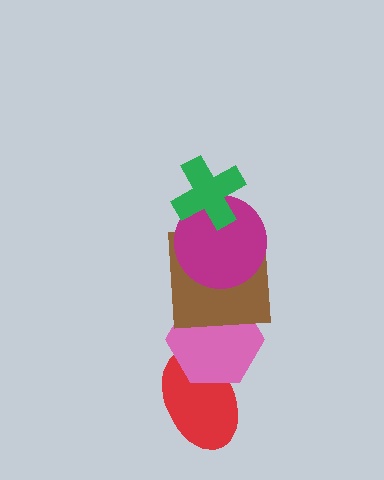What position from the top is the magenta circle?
The magenta circle is 2nd from the top.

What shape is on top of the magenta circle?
The green cross is on top of the magenta circle.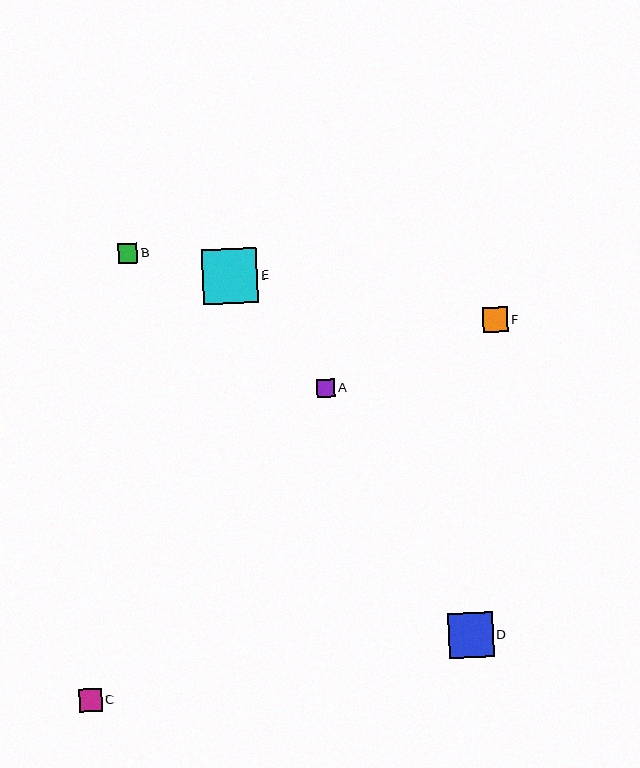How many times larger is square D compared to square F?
Square D is approximately 1.8 times the size of square F.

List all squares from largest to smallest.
From largest to smallest: E, D, F, C, B, A.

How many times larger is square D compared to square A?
Square D is approximately 2.5 times the size of square A.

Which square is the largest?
Square E is the largest with a size of approximately 55 pixels.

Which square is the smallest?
Square A is the smallest with a size of approximately 18 pixels.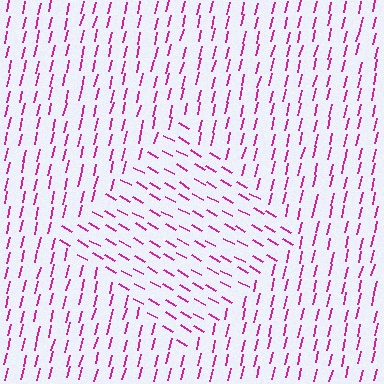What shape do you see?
I see a diamond.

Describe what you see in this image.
The image is filled with small magenta line segments. A diamond region in the image has lines oriented differently from the surrounding lines, creating a visible texture boundary.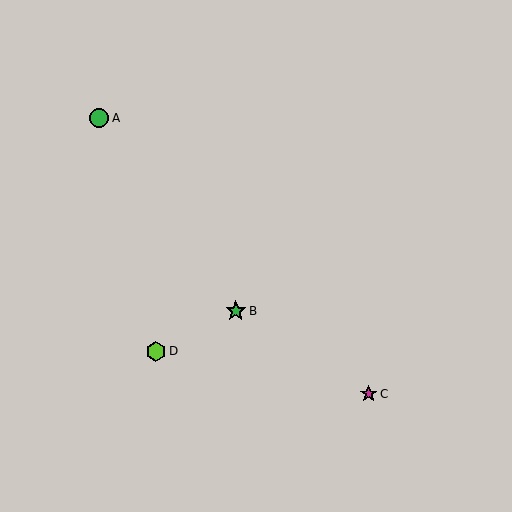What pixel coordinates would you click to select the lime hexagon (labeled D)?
Click at (156, 351) to select the lime hexagon D.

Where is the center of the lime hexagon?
The center of the lime hexagon is at (156, 351).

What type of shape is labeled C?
Shape C is a magenta star.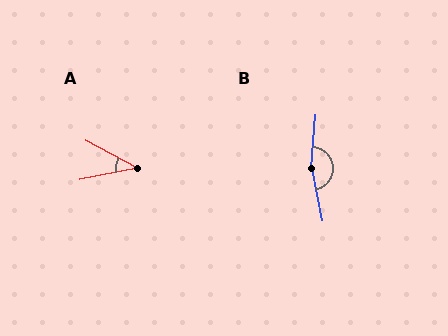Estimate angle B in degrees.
Approximately 164 degrees.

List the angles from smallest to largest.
A (39°), B (164°).